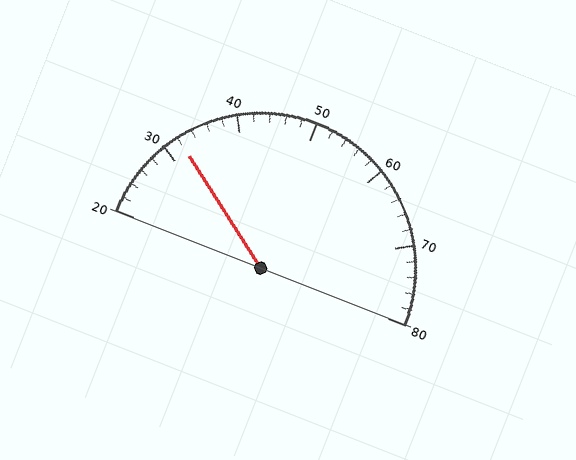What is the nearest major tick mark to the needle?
The nearest major tick mark is 30.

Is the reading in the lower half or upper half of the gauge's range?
The reading is in the lower half of the range (20 to 80).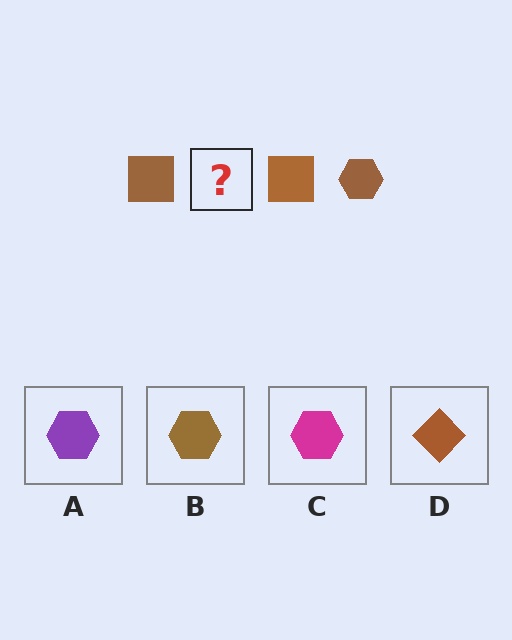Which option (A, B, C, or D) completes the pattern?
B.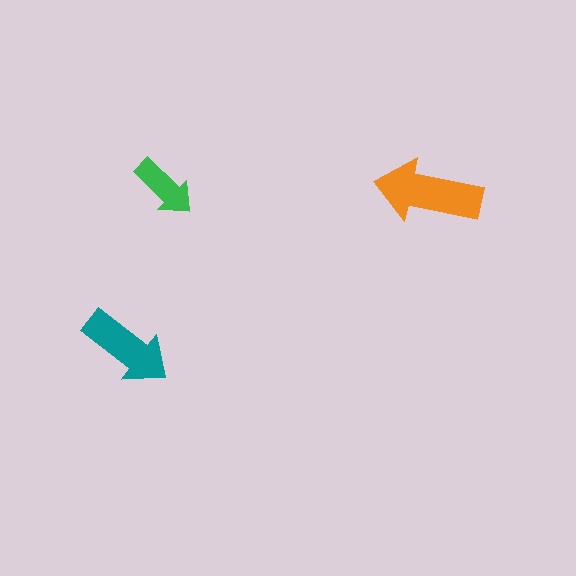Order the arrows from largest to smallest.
the orange one, the teal one, the green one.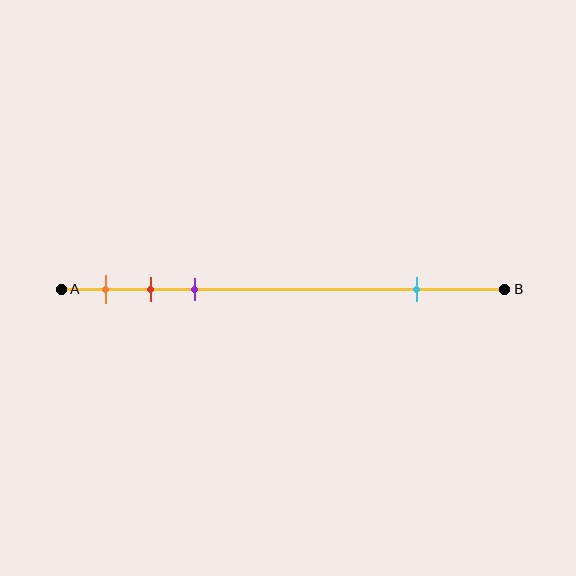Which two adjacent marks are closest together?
The red and purple marks are the closest adjacent pair.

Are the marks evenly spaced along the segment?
No, the marks are not evenly spaced.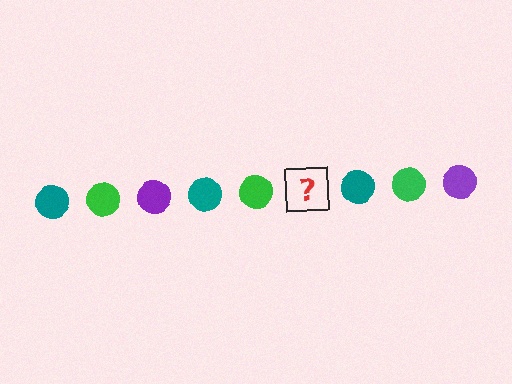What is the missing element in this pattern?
The missing element is a purple circle.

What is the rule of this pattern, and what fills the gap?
The rule is that the pattern cycles through teal, green, purple circles. The gap should be filled with a purple circle.